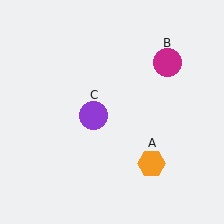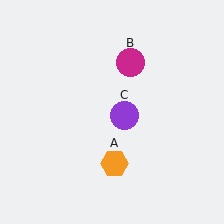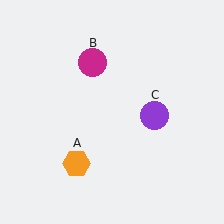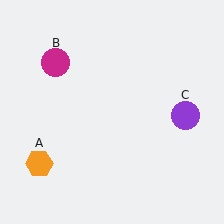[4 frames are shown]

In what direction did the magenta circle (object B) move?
The magenta circle (object B) moved left.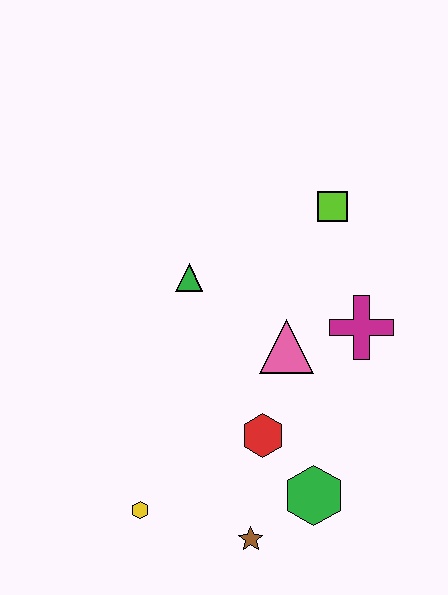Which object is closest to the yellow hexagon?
The brown star is closest to the yellow hexagon.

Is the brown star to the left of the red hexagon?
Yes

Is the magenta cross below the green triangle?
Yes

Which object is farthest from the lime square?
The yellow hexagon is farthest from the lime square.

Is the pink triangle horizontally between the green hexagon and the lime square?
No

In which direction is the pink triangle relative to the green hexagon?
The pink triangle is above the green hexagon.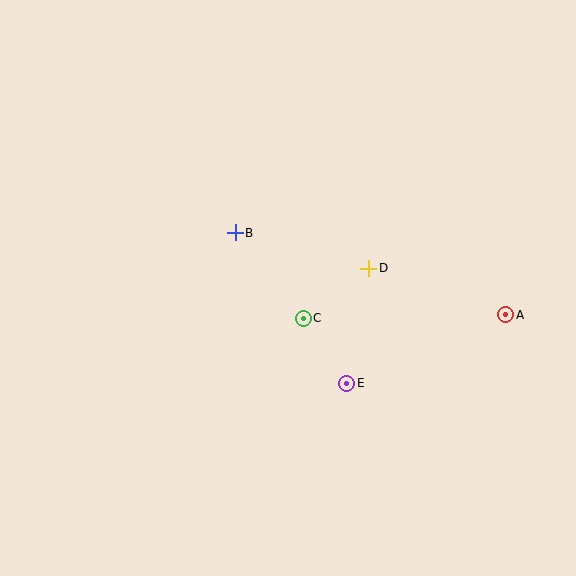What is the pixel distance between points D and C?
The distance between D and C is 82 pixels.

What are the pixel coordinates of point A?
Point A is at (506, 315).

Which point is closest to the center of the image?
Point C at (303, 318) is closest to the center.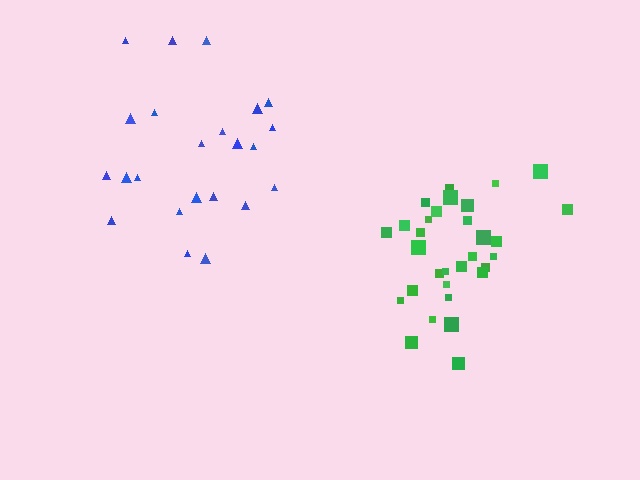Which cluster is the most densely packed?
Green.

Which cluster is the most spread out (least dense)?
Blue.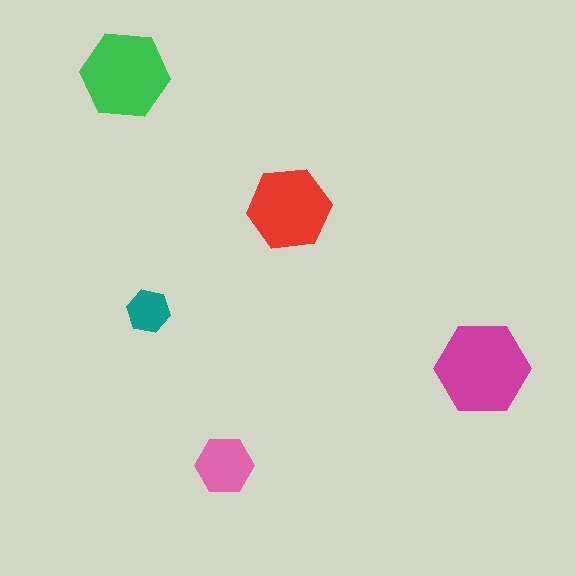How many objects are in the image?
There are 5 objects in the image.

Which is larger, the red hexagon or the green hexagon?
The green one.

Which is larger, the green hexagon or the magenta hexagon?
The magenta one.